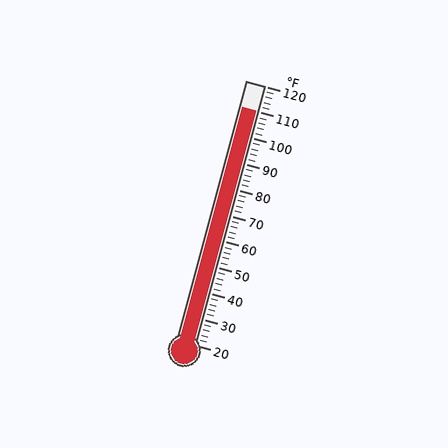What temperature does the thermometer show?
The thermometer shows approximately 110°F.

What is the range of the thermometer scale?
The thermometer scale ranges from 20°F to 120°F.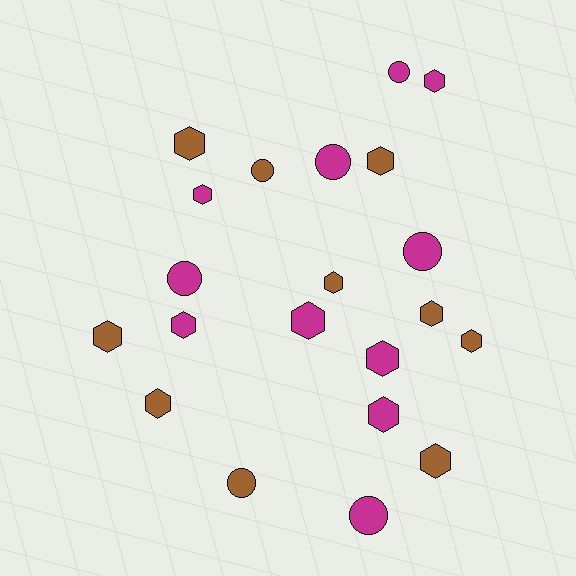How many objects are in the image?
There are 21 objects.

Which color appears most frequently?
Magenta, with 11 objects.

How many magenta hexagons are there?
There are 6 magenta hexagons.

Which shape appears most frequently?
Hexagon, with 14 objects.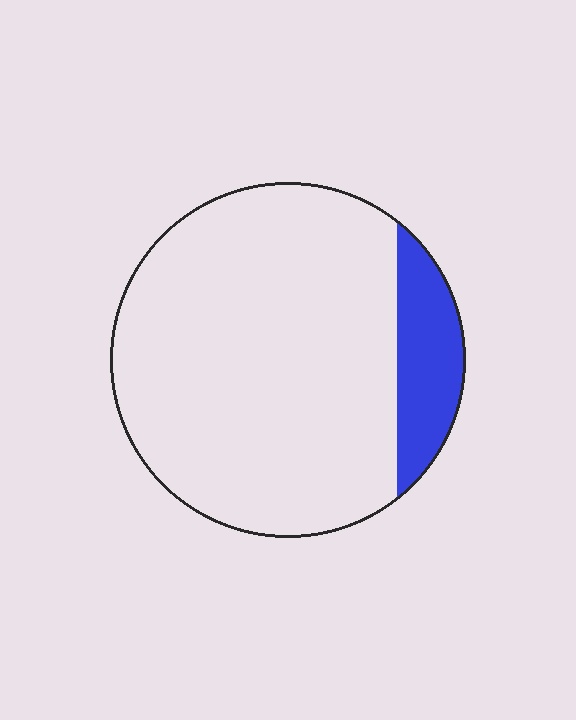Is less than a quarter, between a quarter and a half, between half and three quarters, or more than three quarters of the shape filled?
Less than a quarter.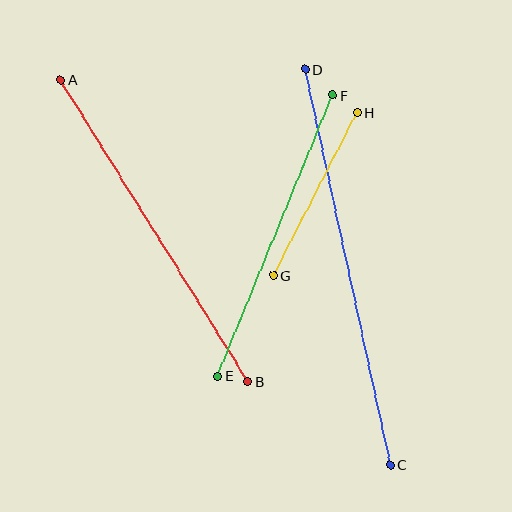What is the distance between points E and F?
The distance is approximately 304 pixels.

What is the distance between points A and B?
The distance is approximately 355 pixels.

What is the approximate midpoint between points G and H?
The midpoint is at approximately (315, 194) pixels.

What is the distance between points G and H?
The distance is approximately 183 pixels.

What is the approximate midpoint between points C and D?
The midpoint is at approximately (348, 267) pixels.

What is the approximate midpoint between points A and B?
The midpoint is at approximately (154, 231) pixels.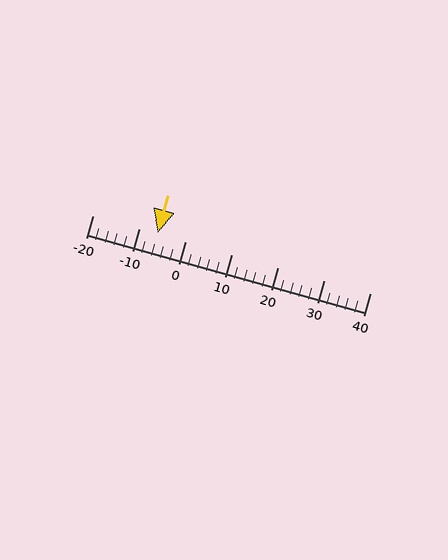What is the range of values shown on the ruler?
The ruler shows values from -20 to 40.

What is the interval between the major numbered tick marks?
The major tick marks are spaced 10 units apart.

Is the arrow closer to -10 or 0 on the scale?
The arrow is closer to -10.